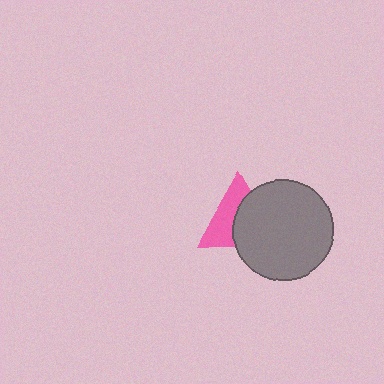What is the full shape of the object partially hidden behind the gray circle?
The partially hidden object is a pink triangle.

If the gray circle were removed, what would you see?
You would see the complete pink triangle.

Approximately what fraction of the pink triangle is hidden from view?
Roughly 51% of the pink triangle is hidden behind the gray circle.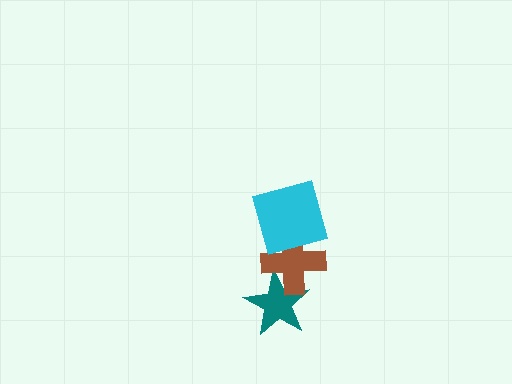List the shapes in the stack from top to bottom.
From top to bottom: the cyan square, the brown cross, the teal star.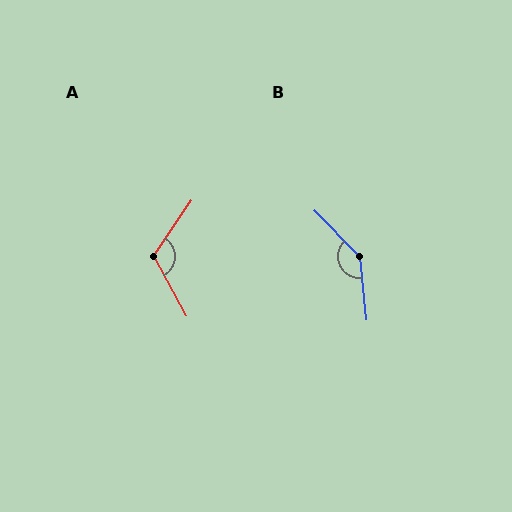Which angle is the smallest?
A, at approximately 117 degrees.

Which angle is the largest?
B, at approximately 142 degrees.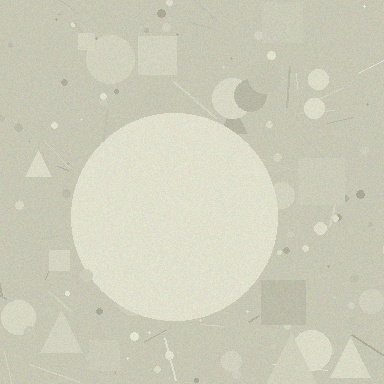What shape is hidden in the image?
A circle is hidden in the image.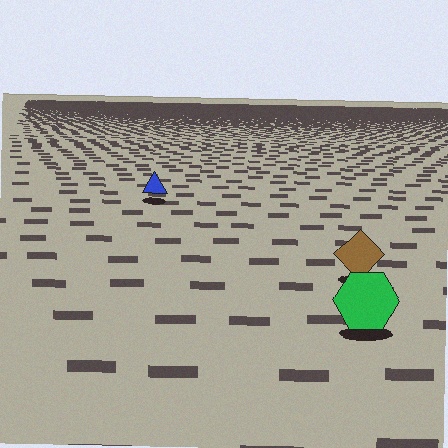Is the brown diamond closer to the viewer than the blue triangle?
Yes. The brown diamond is closer — you can tell from the texture gradient: the ground texture is coarser near it.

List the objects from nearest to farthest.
From nearest to farthest: the green hexagon, the brown diamond, the blue triangle.